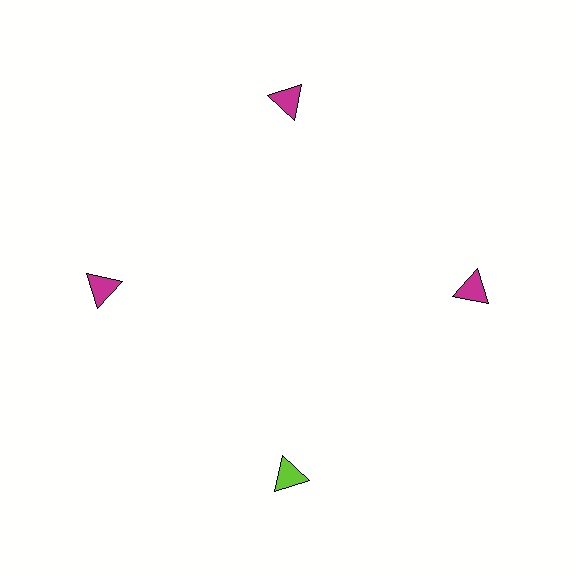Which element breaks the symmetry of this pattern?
The lime triangle at roughly the 6 o'clock position breaks the symmetry. All other shapes are magenta triangles.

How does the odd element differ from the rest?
It has a different color: lime instead of magenta.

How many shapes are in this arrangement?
There are 4 shapes arranged in a ring pattern.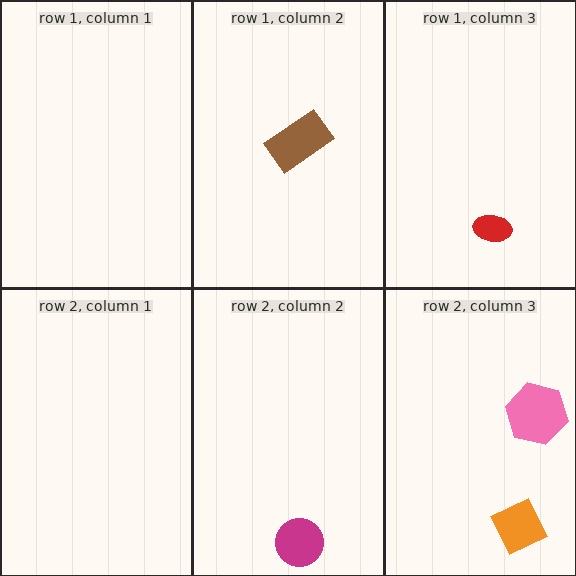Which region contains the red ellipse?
The row 1, column 3 region.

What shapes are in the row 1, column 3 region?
The red ellipse.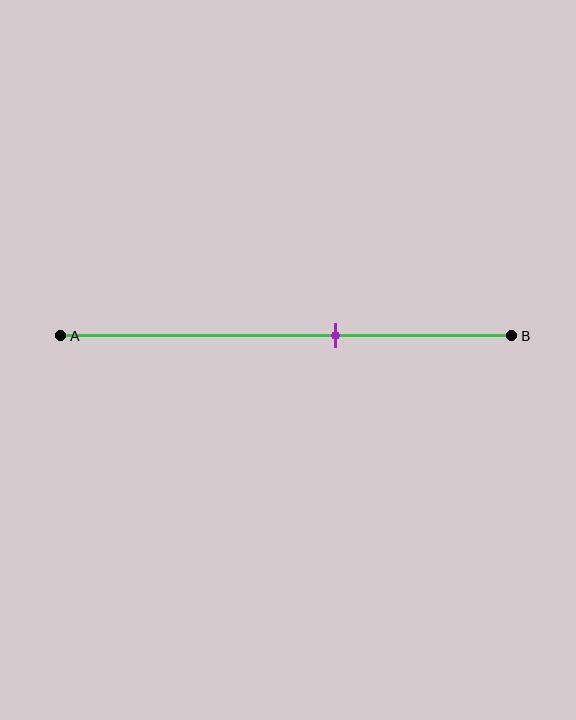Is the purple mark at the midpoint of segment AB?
No, the mark is at about 60% from A, not at the 50% midpoint.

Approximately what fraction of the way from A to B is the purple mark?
The purple mark is approximately 60% of the way from A to B.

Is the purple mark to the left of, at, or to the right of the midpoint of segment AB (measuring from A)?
The purple mark is to the right of the midpoint of segment AB.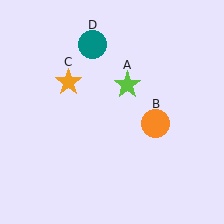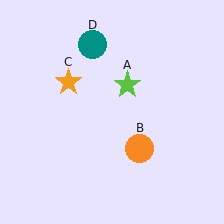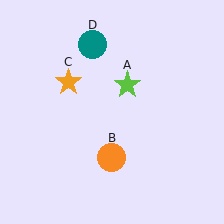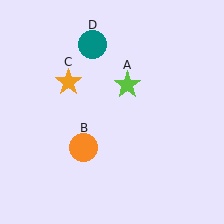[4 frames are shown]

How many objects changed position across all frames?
1 object changed position: orange circle (object B).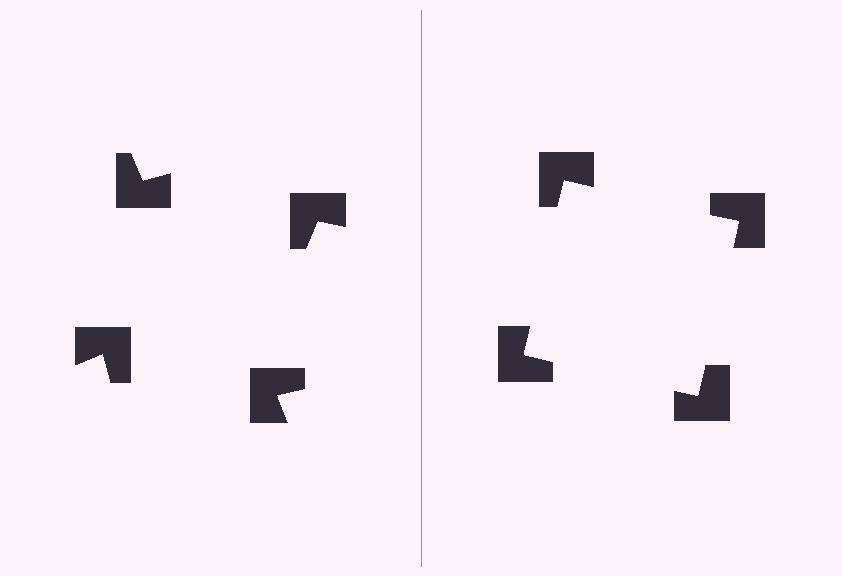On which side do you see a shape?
An illusory square appears on the right side. On the left side the wedge cuts are rotated, so no coherent shape forms.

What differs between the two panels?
The notched squares are positioned identically on both sides; only the wedge orientations differ. On the right they align to a square; on the left they are misaligned.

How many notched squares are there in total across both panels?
8 — 4 on each side.